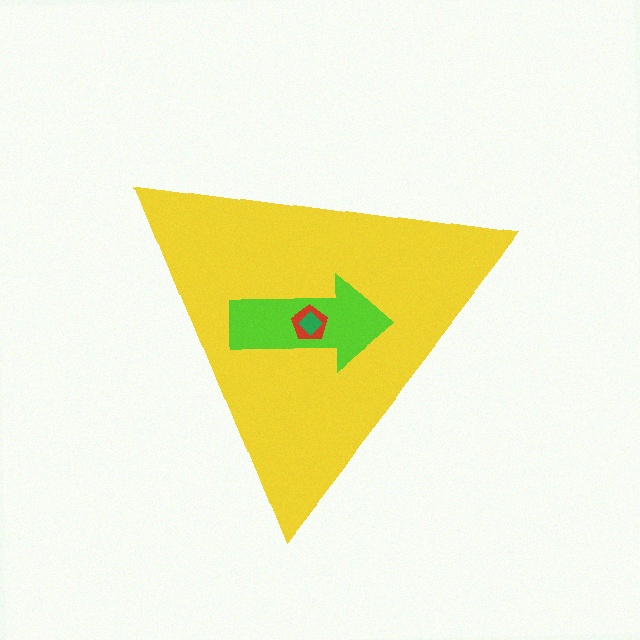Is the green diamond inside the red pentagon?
Yes.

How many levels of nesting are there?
4.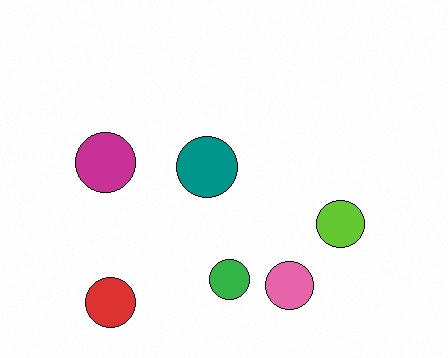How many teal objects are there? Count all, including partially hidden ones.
There is 1 teal object.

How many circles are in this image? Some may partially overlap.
There are 6 circles.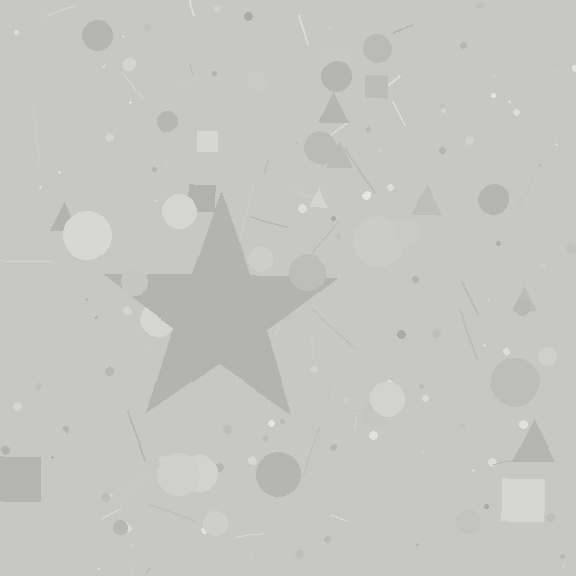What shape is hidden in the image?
A star is hidden in the image.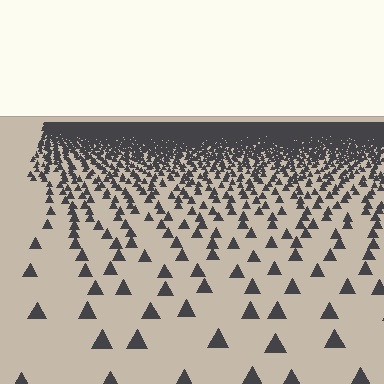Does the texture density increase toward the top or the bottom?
Density increases toward the top.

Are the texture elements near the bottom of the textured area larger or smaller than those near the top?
Larger. Near the bottom, elements are closer to the viewer and appear at a bigger on-screen size.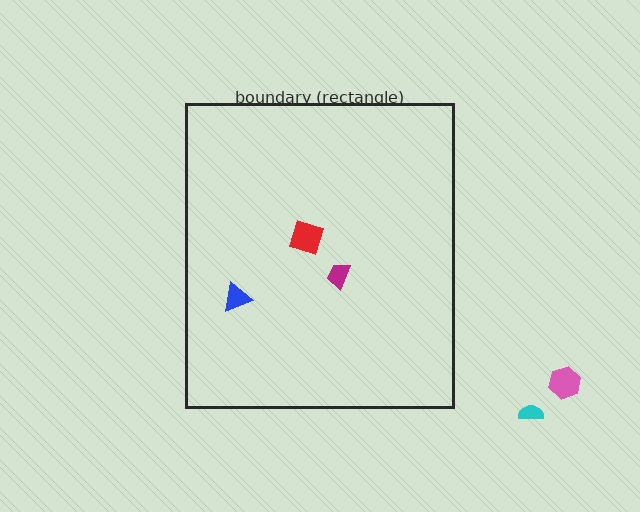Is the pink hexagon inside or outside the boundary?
Outside.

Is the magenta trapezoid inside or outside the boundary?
Inside.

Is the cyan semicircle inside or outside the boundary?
Outside.